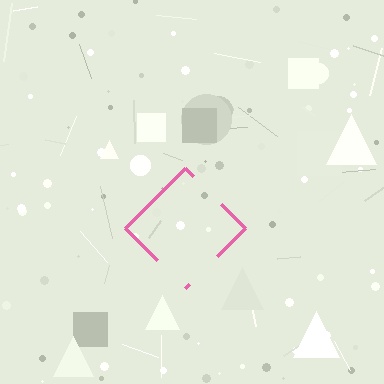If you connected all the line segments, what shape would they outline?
They would outline a diamond.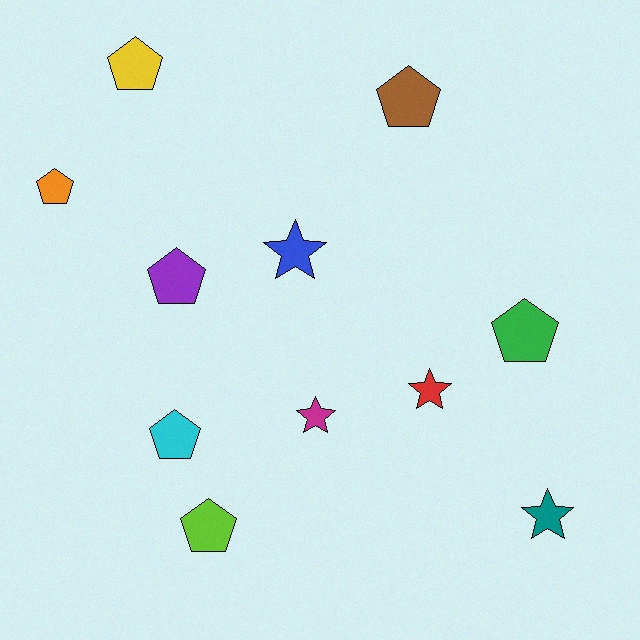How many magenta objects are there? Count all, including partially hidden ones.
There is 1 magenta object.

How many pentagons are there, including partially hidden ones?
There are 7 pentagons.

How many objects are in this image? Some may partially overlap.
There are 11 objects.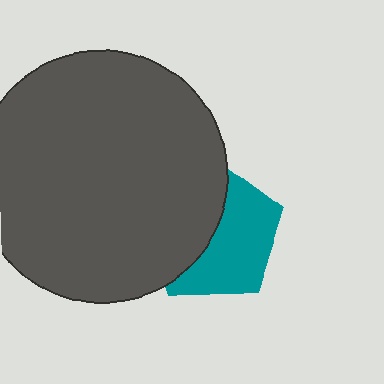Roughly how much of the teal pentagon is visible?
About half of it is visible (roughly 52%).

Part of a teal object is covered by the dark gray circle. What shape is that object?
It is a pentagon.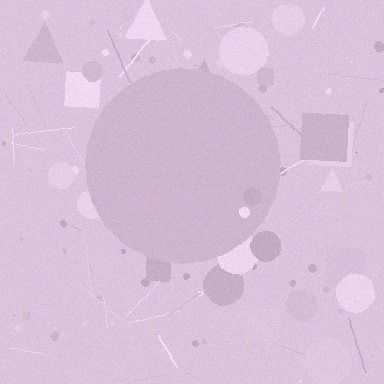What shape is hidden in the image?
A circle is hidden in the image.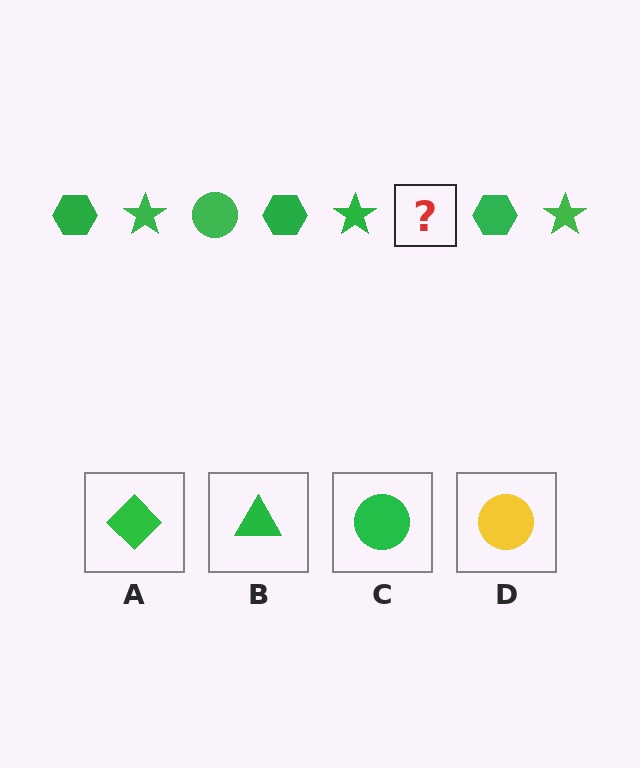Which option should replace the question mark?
Option C.